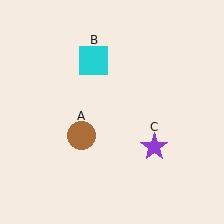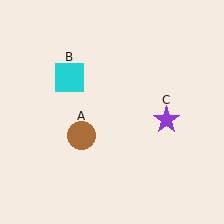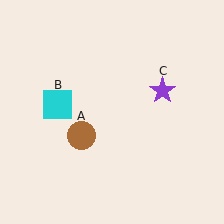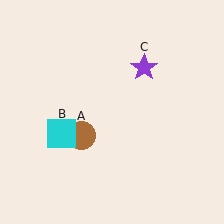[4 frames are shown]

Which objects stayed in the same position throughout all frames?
Brown circle (object A) remained stationary.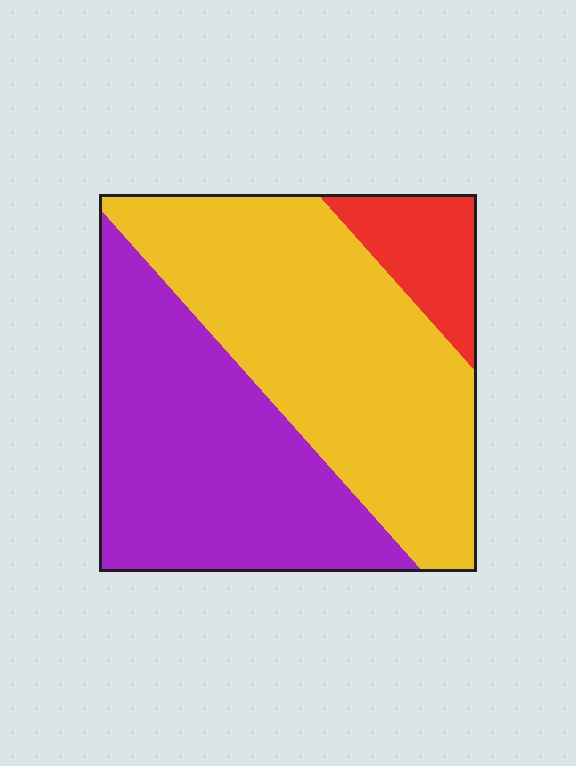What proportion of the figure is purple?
Purple takes up between a quarter and a half of the figure.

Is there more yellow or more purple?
Yellow.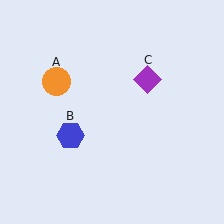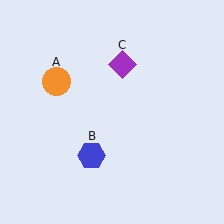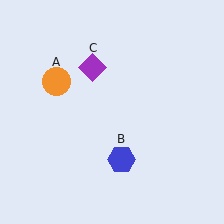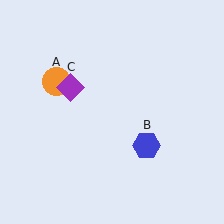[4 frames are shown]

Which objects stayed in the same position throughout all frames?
Orange circle (object A) remained stationary.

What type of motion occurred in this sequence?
The blue hexagon (object B), purple diamond (object C) rotated counterclockwise around the center of the scene.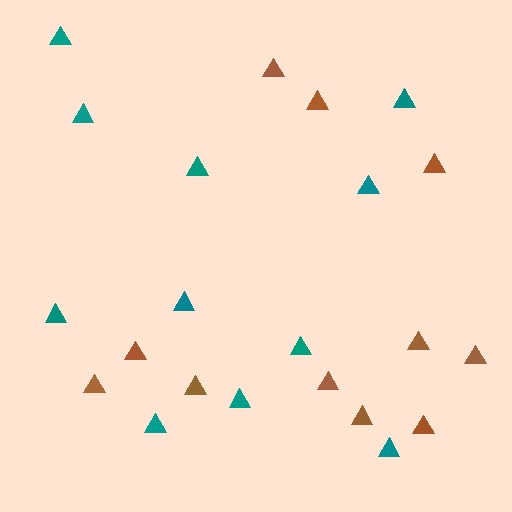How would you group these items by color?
There are 2 groups: one group of brown triangles (11) and one group of teal triangles (11).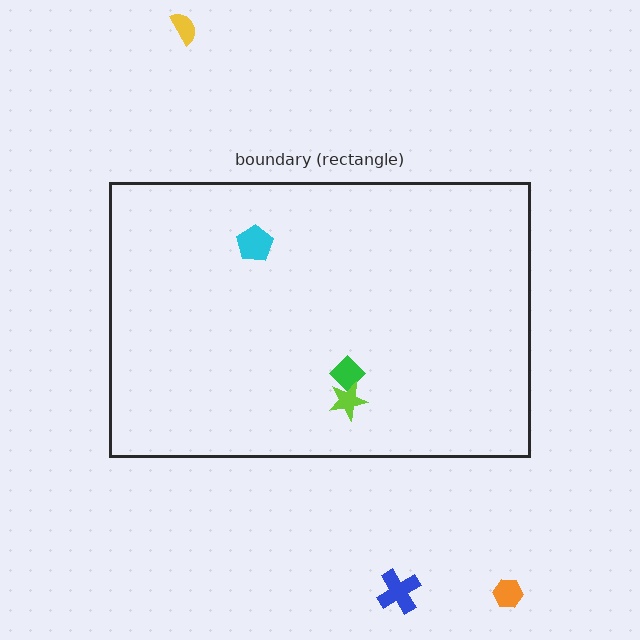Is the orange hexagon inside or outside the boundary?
Outside.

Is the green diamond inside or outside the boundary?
Inside.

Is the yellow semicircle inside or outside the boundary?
Outside.